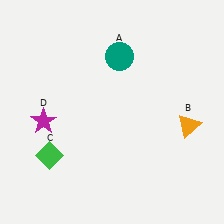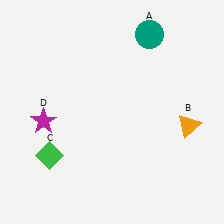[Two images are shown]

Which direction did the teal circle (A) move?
The teal circle (A) moved right.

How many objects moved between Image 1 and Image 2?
1 object moved between the two images.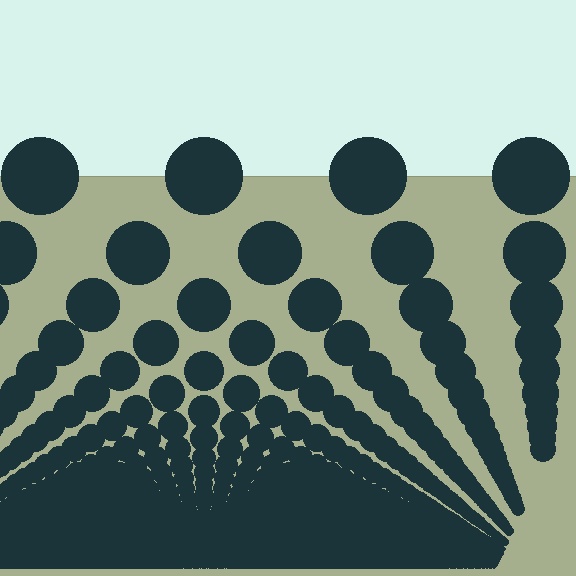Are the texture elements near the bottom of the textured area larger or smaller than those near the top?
Smaller. The gradient is inverted — elements near the bottom are smaller and denser.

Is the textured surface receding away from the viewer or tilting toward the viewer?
The surface appears to tilt toward the viewer. Texture elements get larger and sparser toward the top.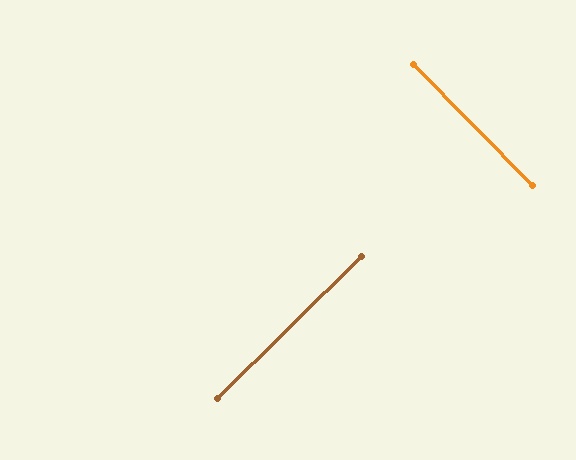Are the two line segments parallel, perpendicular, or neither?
Perpendicular — they meet at approximately 90°.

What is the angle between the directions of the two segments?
Approximately 90 degrees.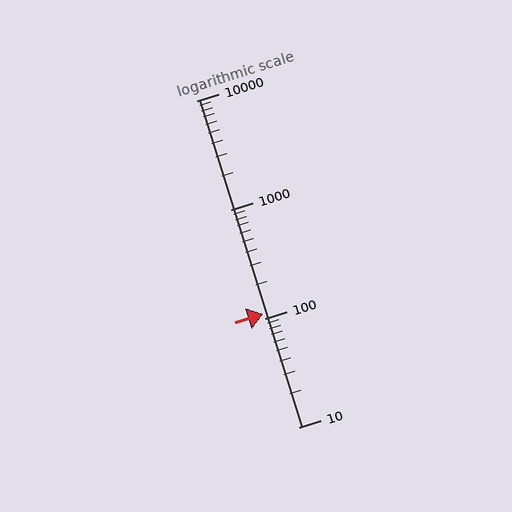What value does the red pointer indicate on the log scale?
The pointer indicates approximately 110.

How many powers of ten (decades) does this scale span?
The scale spans 3 decades, from 10 to 10000.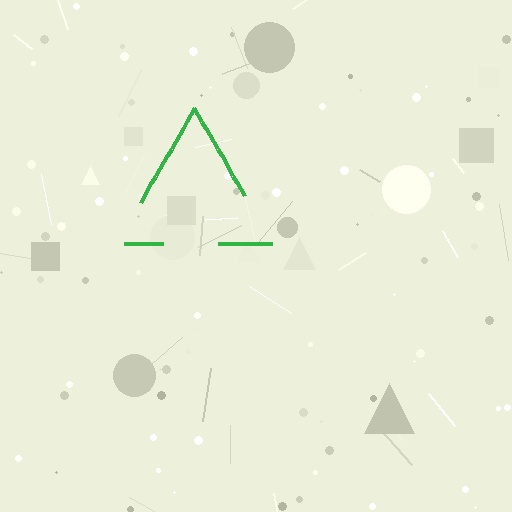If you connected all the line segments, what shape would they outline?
They would outline a triangle.